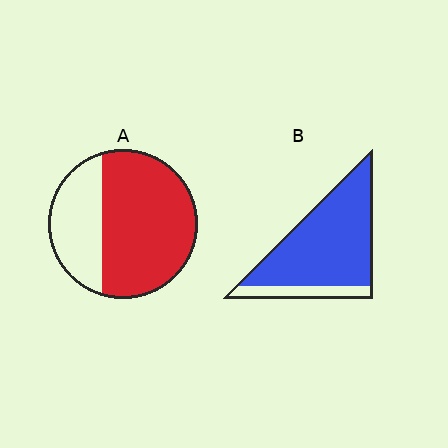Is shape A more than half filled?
Yes.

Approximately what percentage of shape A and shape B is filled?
A is approximately 70% and B is approximately 85%.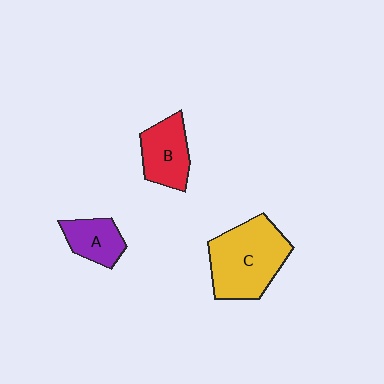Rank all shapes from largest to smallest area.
From largest to smallest: C (yellow), B (red), A (purple).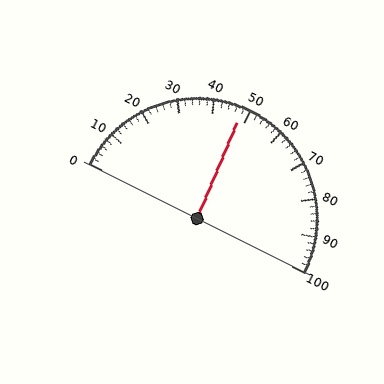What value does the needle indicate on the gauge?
The needle indicates approximately 48.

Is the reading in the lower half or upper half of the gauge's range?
The reading is in the lower half of the range (0 to 100).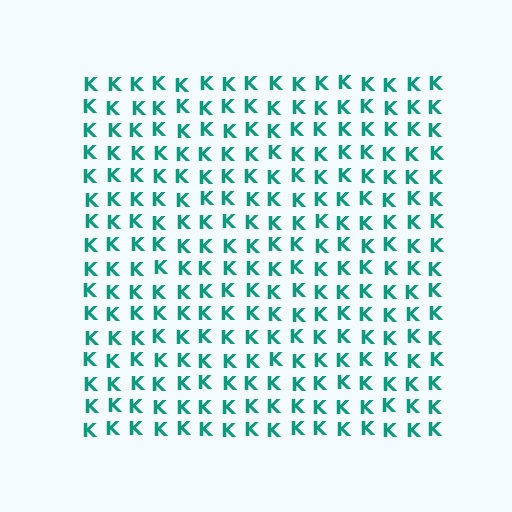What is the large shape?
The large shape is a square.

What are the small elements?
The small elements are letter K's.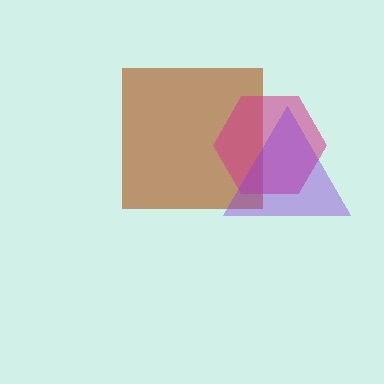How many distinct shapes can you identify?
There are 3 distinct shapes: a brown square, a magenta hexagon, a purple triangle.